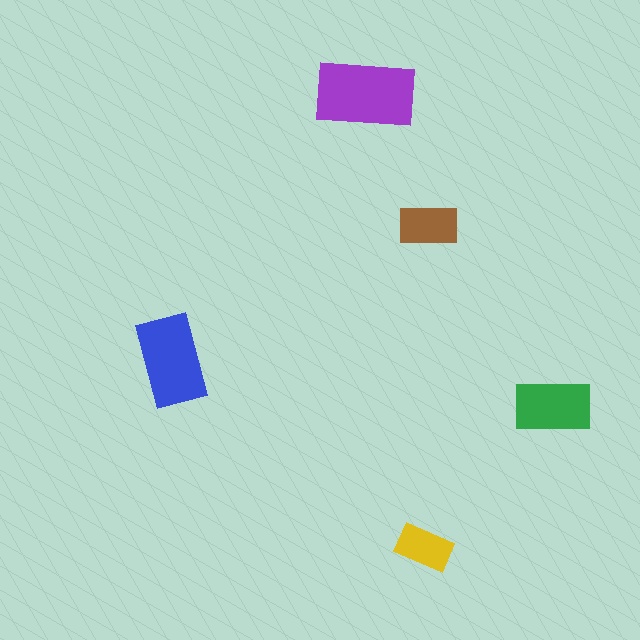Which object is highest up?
The purple rectangle is topmost.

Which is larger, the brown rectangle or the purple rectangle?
The purple one.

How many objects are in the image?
There are 5 objects in the image.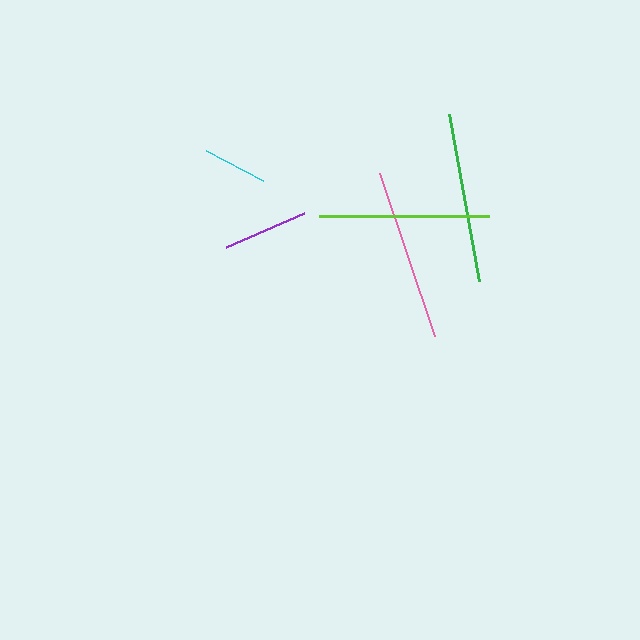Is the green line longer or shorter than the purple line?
The green line is longer than the purple line.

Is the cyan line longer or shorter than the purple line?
The purple line is longer than the cyan line.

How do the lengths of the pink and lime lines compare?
The pink and lime lines are approximately the same length.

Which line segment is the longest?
The pink line is the longest at approximately 172 pixels.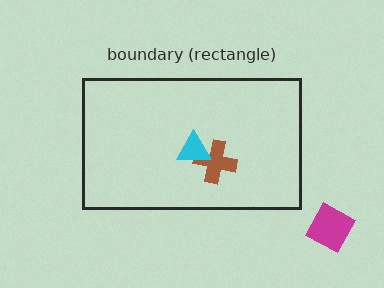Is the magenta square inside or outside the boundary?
Outside.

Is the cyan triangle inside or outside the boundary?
Inside.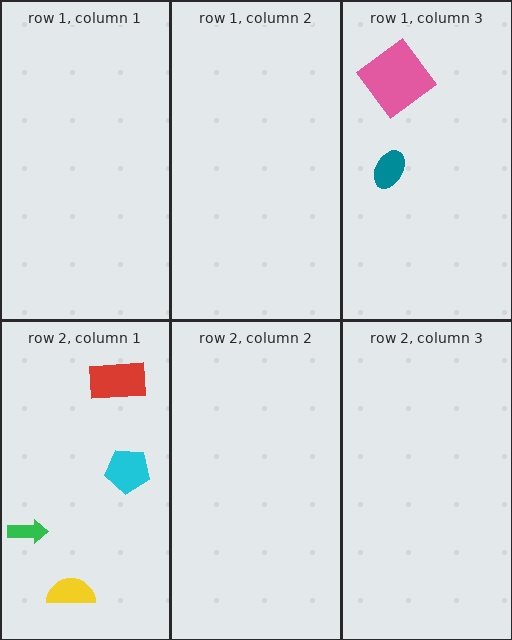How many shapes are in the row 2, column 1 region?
4.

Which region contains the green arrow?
The row 2, column 1 region.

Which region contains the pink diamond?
The row 1, column 3 region.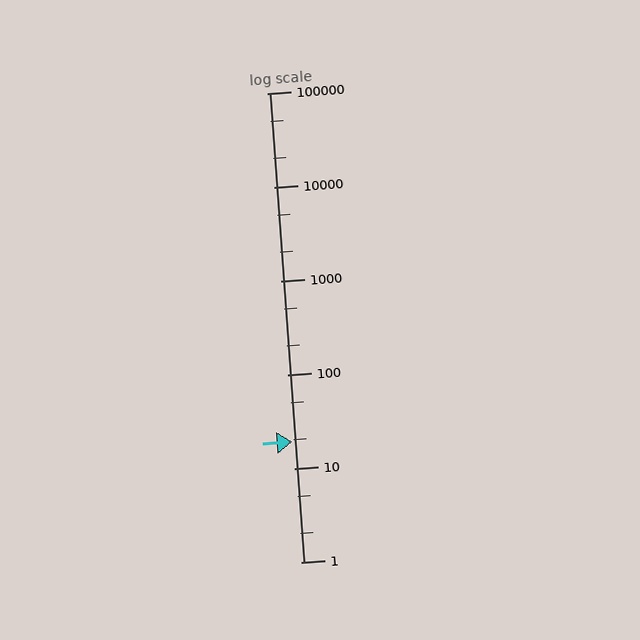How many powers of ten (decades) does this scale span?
The scale spans 5 decades, from 1 to 100000.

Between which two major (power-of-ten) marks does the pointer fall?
The pointer is between 10 and 100.